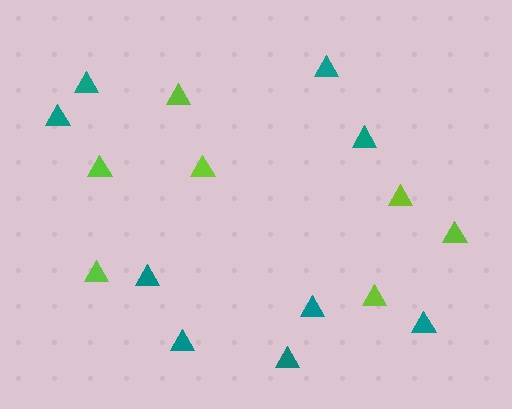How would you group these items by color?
There are 2 groups: one group of lime triangles (7) and one group of teal triangles (9).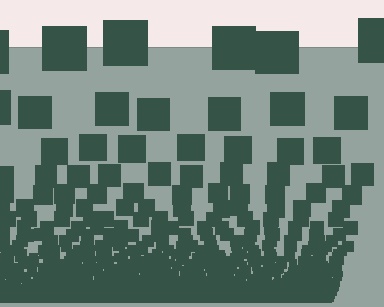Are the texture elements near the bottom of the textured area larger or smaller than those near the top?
Smaller. The gradient is inverted — elements near the bottom are smaller and denser.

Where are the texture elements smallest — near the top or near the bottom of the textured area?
Near the bottom.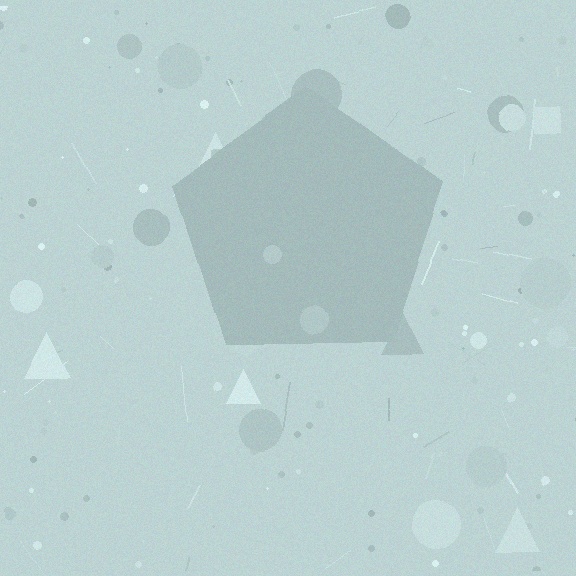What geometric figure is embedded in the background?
A pentagon is embedded in the background.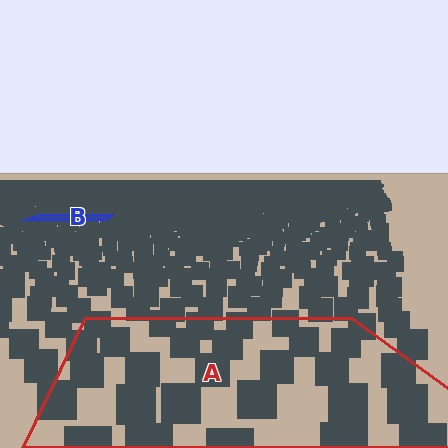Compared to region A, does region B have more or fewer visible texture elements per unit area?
Region B has more texture elements per unit area — they are packed more densely because it is farther away.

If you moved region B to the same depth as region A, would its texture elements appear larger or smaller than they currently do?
They would appear larger. At a closer depth, the same texture elements are projected at a bigger on-screen size.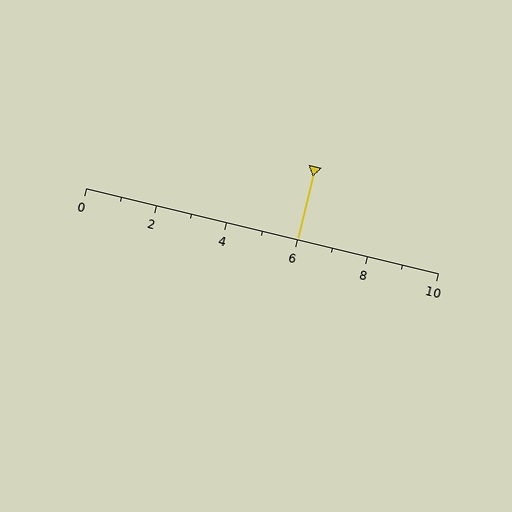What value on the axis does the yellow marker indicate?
The marker indicates approximately 6.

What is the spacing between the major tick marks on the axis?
The major ticks are spaced 2 apart.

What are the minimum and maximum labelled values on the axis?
The axis runs from 0 to 10.